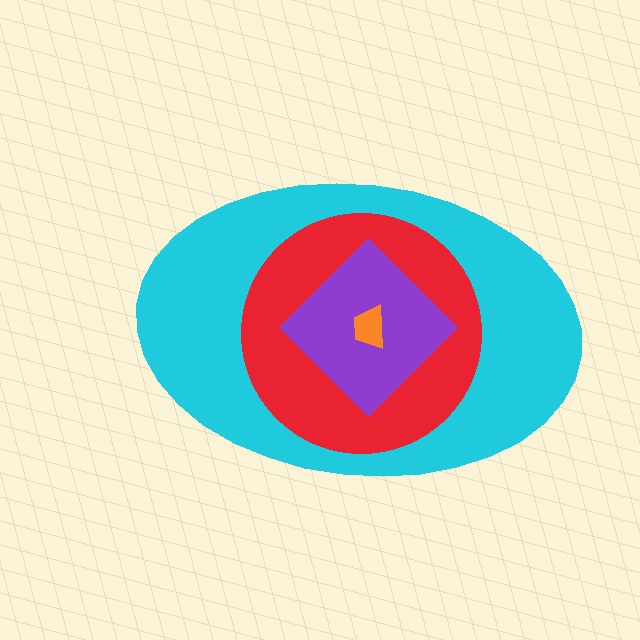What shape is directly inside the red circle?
The purple diamond.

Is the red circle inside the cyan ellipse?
Yes.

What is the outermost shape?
The cyan ellipse.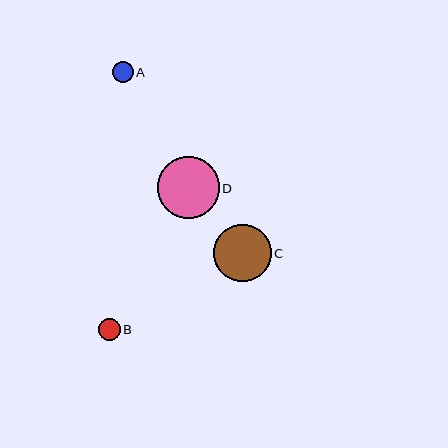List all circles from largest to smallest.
From largest to smallest: D, C, B, A.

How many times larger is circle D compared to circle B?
Circle D is approximately 2.9 times the size of circle B.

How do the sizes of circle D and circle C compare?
Circle D and circle C are approximately the same size.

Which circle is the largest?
Circle D is the largest with a size of approximately 62 pixels.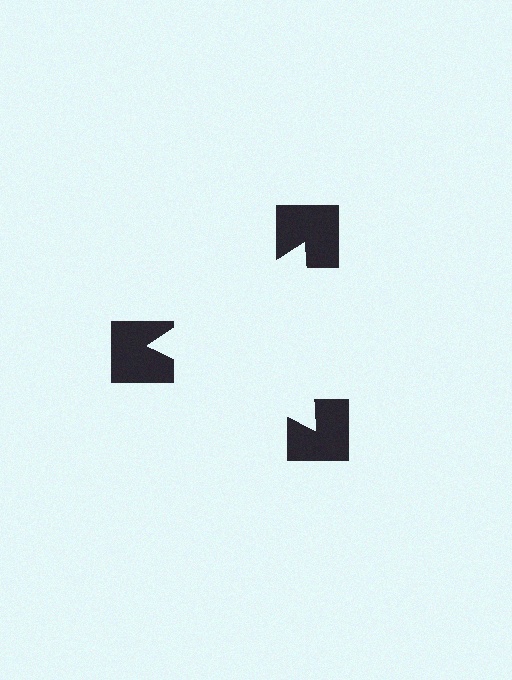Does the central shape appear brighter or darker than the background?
It typically appears slightly brighter than the background, even though no actual brightness change is drawn.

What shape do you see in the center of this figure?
An illusory triangle — its edges are inferred from the aligned wedge cuts in the notched squares, not physically drawn.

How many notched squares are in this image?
There are 3 — one at each vertex of the illusory triangle.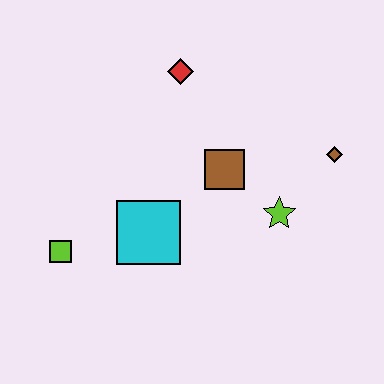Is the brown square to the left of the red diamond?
No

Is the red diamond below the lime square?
No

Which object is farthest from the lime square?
The brown diamond is farthest from the lime square.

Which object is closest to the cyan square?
The lime square is closest to the cyan square.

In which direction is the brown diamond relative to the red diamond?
The brown diamond is to the right of the red diamond.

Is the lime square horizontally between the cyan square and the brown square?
No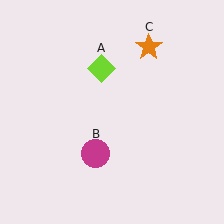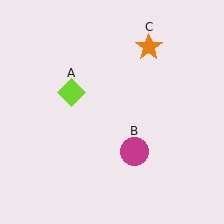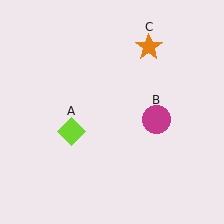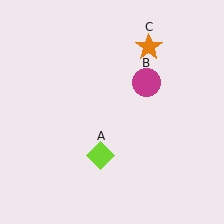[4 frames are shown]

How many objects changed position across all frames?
2 objects changed position: lime diamond (object A), magenta circle (object B).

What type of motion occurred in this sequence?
The lime diamond (object A), magenta circle (object B) rotated counterclockwise around the center of the scene.